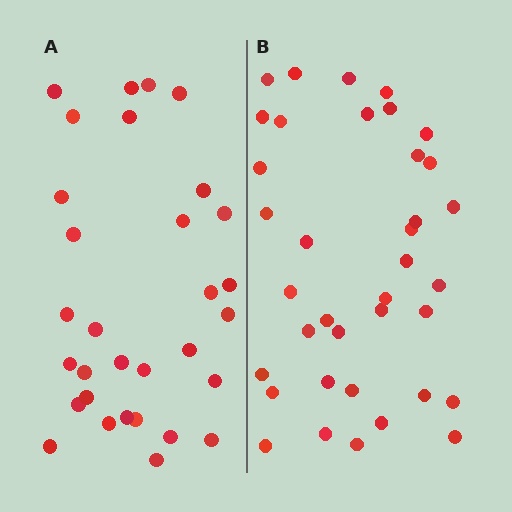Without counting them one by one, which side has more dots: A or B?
Region B (the right region) has more dots.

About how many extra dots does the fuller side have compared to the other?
Region B has about 6 more dots than region A.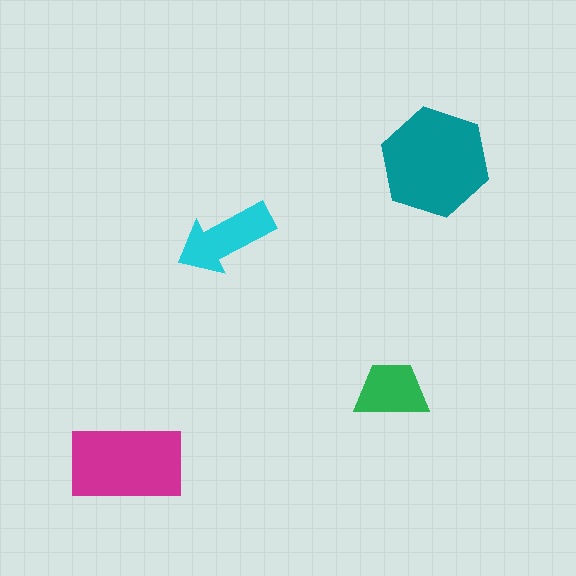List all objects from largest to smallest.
The teal hexagon, the magenta rectangle, the cyan arrow, the green trapezoid.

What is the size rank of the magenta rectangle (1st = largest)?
2nd.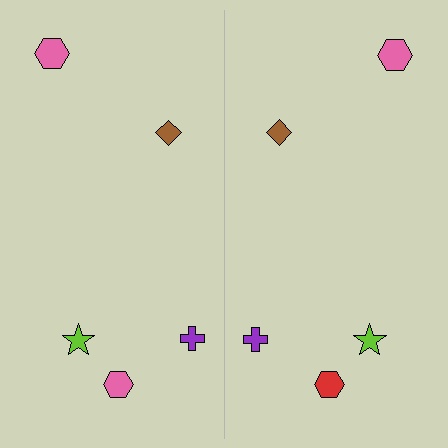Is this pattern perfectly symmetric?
No, the pattern is not perfectly symmetric. The red hexagon on the right side breaks the symmetry — its mirror counterpart is pink.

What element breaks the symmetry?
The red hexagon on the right side breaks the symmetry — its mirror counterpart is pink.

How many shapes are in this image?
There are 10 shapes in this image.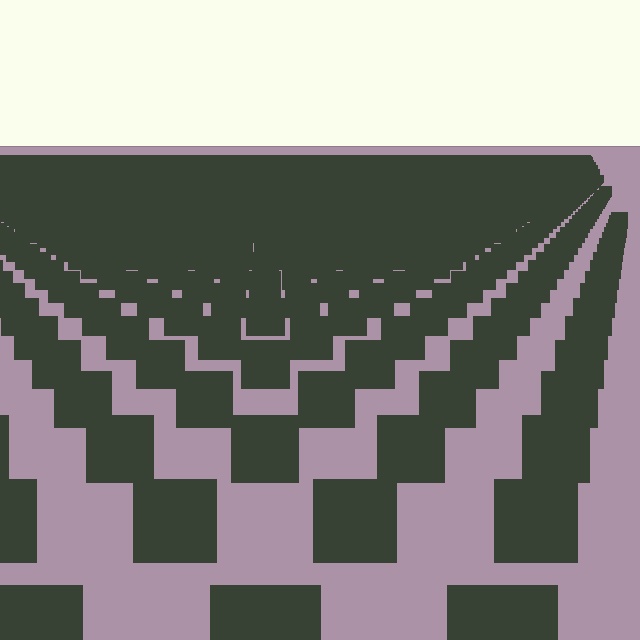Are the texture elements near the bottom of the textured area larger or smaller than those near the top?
Larger. Near the bottom, elements are closer to the viewer and appear at a bigger on-screen size.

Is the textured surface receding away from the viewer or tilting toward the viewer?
The surface is receding away from the viewer. Texture elements get smaller and denser toward the top.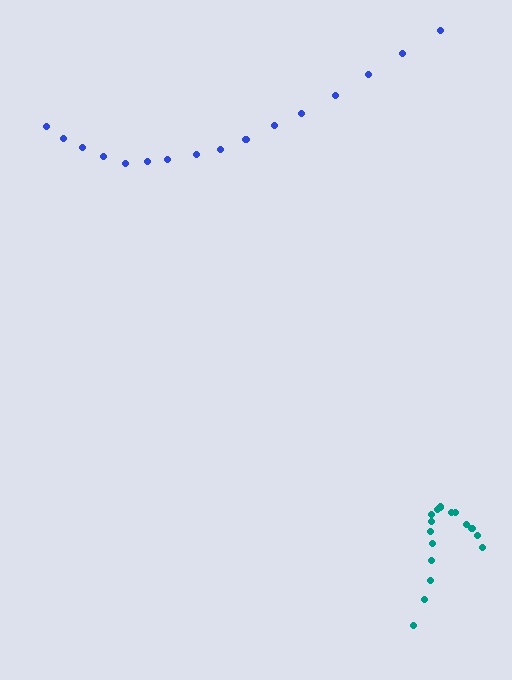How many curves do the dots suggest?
There are 2 distinct paths.